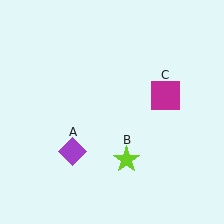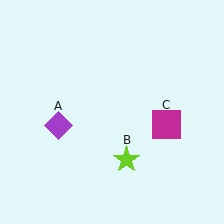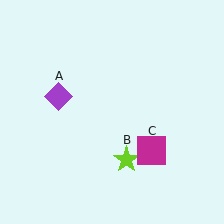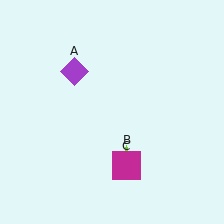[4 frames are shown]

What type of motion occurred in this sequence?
The purple diamond (object A), magenta square (object C) rotated clockwise around the center of the scene.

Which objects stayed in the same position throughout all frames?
Lime star (object B) remained stationary.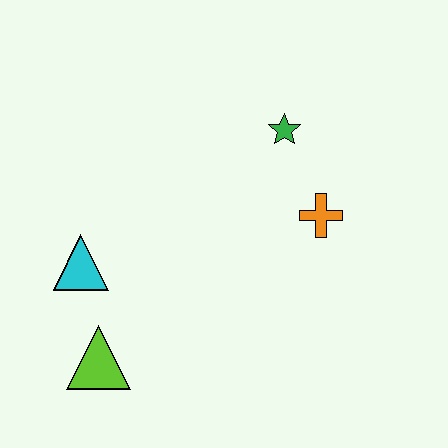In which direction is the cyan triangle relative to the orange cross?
The cyan triangle is to the left of the orange cross.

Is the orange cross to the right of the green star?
Yes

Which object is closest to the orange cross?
The green star is closest to the orange cross.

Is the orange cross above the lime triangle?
Yes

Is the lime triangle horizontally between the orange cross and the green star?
No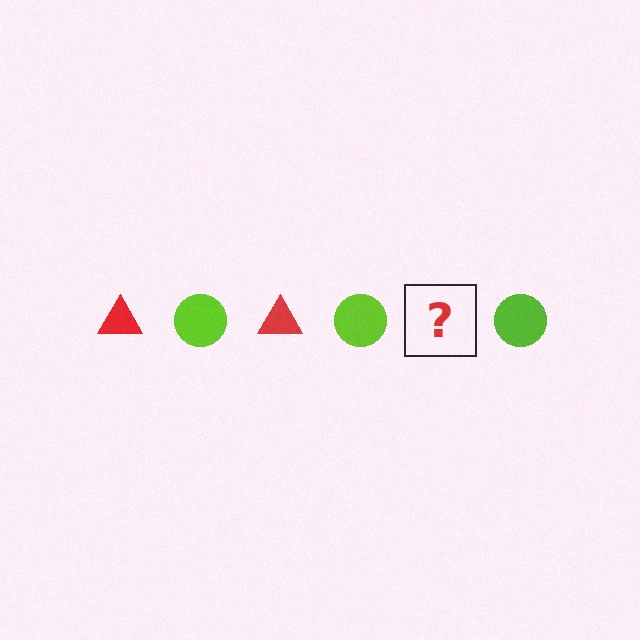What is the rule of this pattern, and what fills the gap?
The rule is that the pattern alternates between red triangle and lime circle. The gap should be filled with a red triangle.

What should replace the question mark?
The question mark should be replaced with a red triangle.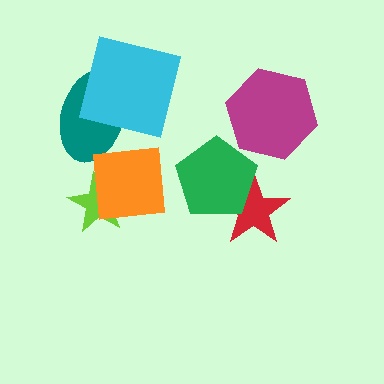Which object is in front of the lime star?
The orange square is in front of the lime star.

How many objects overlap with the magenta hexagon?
0 objects overlap with the magenta hexagon.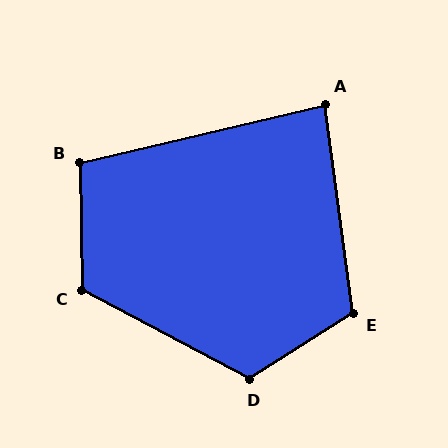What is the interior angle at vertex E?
Approximately 115 degrees (obtuse).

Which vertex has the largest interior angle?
D, at approximately 120 degrees.